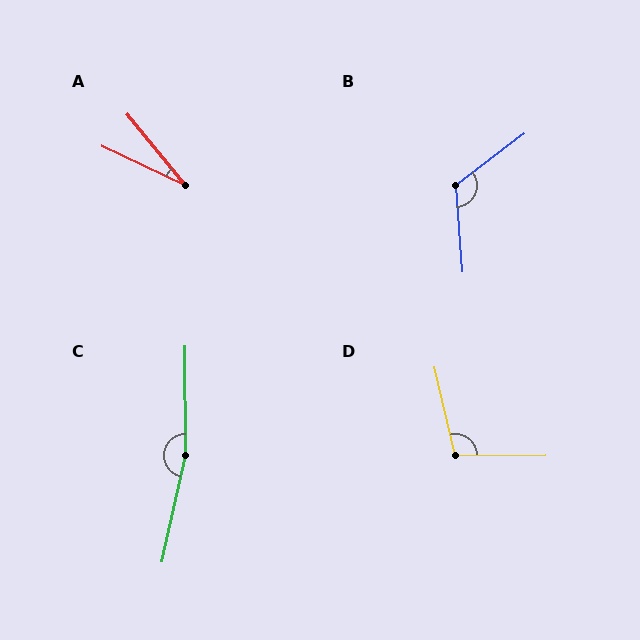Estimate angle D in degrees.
Approximately 103 degrees.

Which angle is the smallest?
A, at approximately 25 degrees.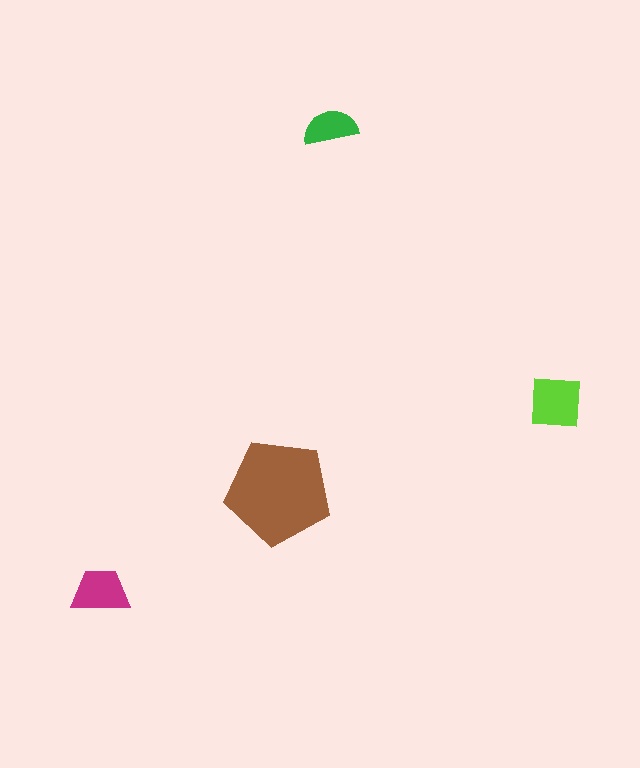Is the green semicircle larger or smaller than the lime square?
Smaller.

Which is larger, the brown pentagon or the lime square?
The brown pentagon.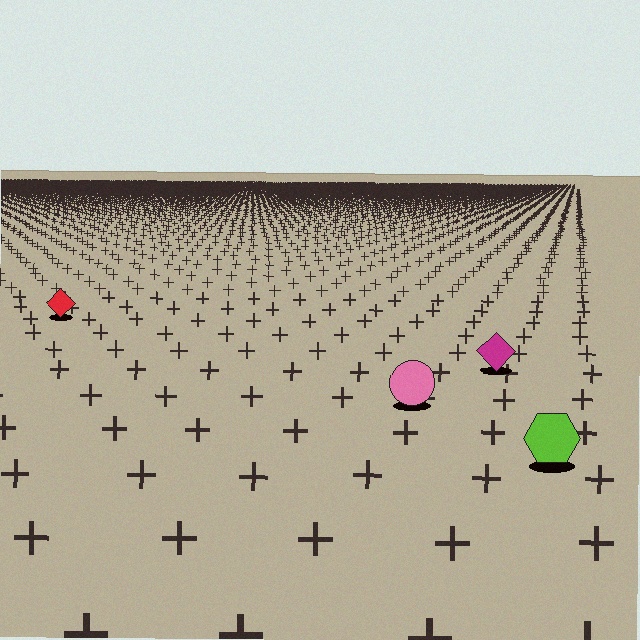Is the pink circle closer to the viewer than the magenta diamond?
Yes. The pink circle is closer — you can tell from the texture gradient: the ground texture is coarser near it.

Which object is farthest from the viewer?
The red diamond is farthest from the viewer. It appears smaller and the ground texture around it is denser.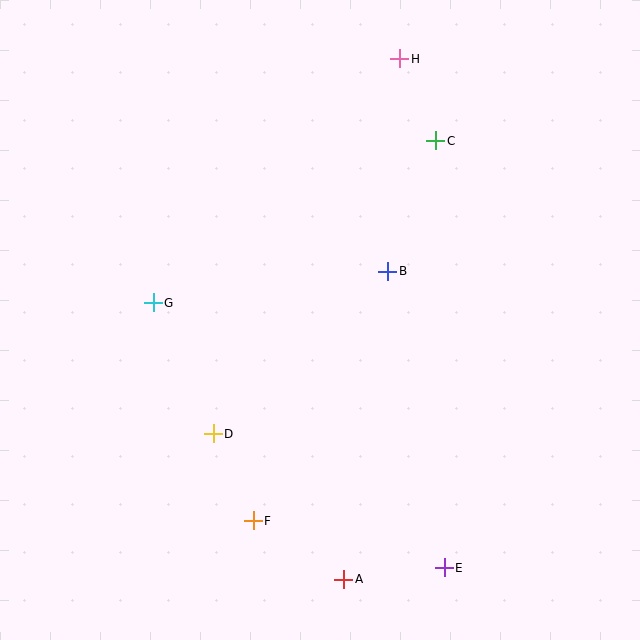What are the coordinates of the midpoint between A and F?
The midpoint between A and F is at (298, 550).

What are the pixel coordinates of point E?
Point E is at (444, 568).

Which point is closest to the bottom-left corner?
Point F is closest to the bottom-left corner.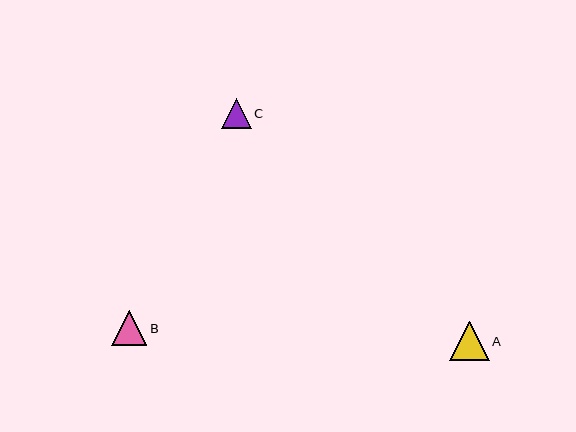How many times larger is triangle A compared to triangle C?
Triangle A is approximately 1.3 times the size of triangle C.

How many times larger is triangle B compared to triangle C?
Triangle B is approximately 1.2 times the size of triangle C.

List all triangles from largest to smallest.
From largest to smallest: A, B, C.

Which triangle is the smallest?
Triangle C is the smallest with a size of approximately 30 pixels.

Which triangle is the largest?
Triangle A is the largest with a size of approximately 39 pixels.